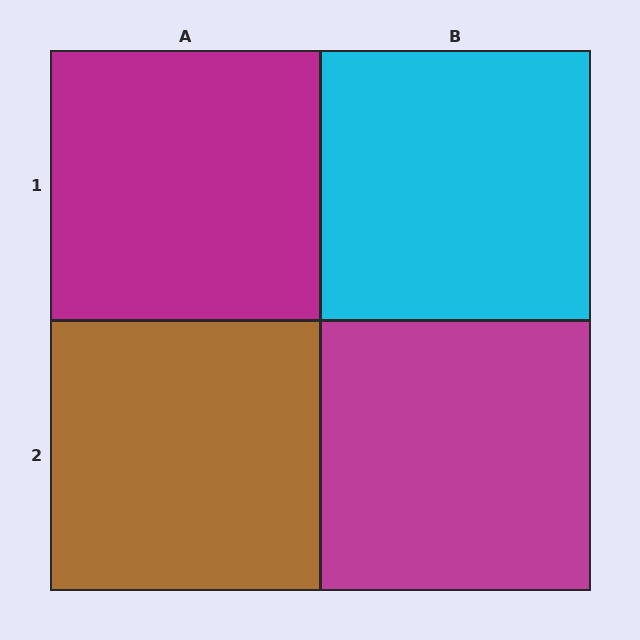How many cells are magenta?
2 cells are magenta.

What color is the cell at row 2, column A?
Brown.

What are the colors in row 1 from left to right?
Magenta, cyan.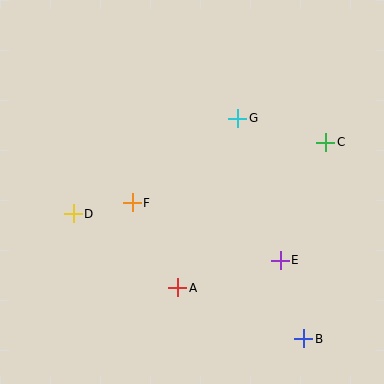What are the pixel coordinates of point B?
Point B is at (304, 339).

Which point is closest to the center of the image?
Point F at (132, 203) is closest to the center.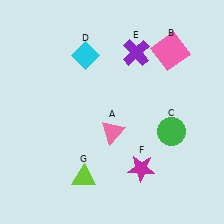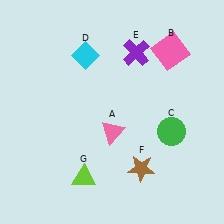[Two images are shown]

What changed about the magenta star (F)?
In Image 1, F is magenta. In Image 2, it changed to brown.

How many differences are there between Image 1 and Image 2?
There is 1 difference between the two images.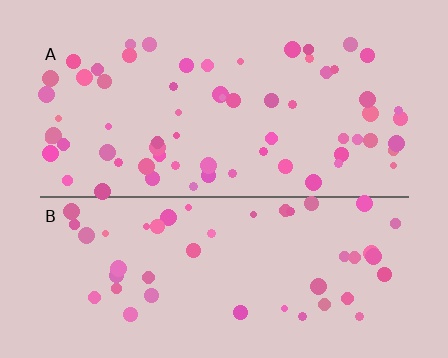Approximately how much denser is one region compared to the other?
Approximately 1.4× — region A over region B.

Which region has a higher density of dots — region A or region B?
A (the top).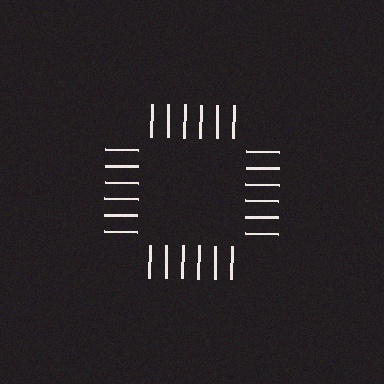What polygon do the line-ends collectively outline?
An illusory square — the line segments terminate on its edges but no continuous stroke is drawn.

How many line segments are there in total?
24 — 6 along each of the 4 edges.